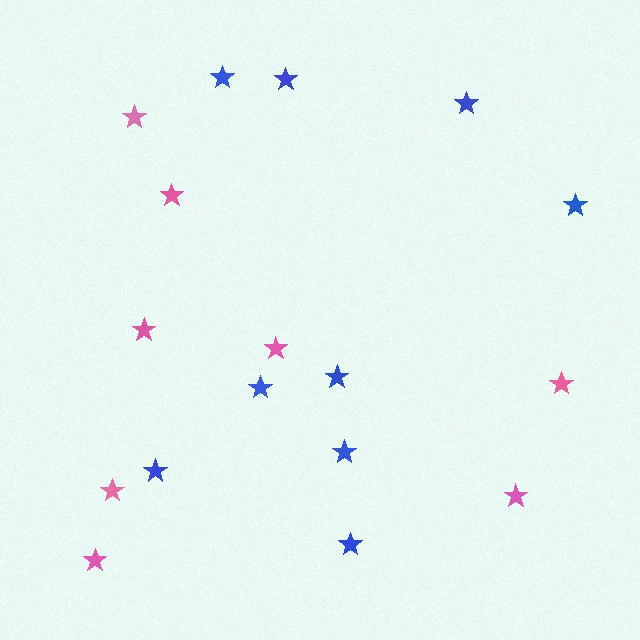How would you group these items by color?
There are 2 groups: one group of pink stars (8) and one group of blue stars (9).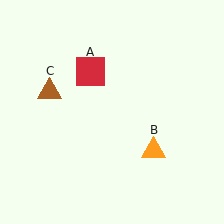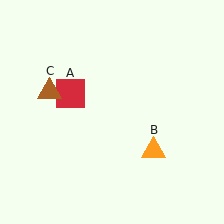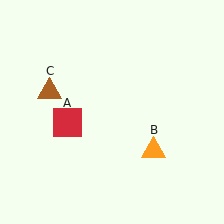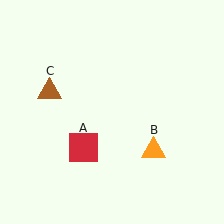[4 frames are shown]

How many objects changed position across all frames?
1 object changed position: red square (object A).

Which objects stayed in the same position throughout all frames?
Orange triangle (object B) and brown triangle (object C) remained stationary.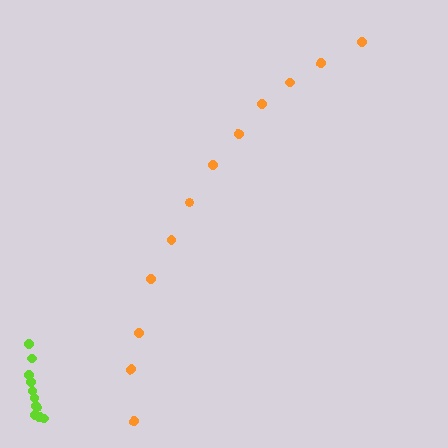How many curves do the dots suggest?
There are 2 distinct paths.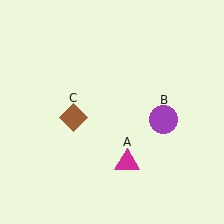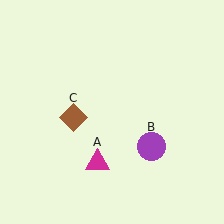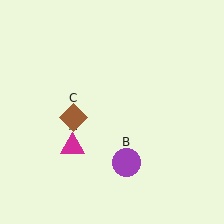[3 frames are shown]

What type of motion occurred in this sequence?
The magenta triangle (object A), purple circle (object B) rotated clockwise around the center of the scene.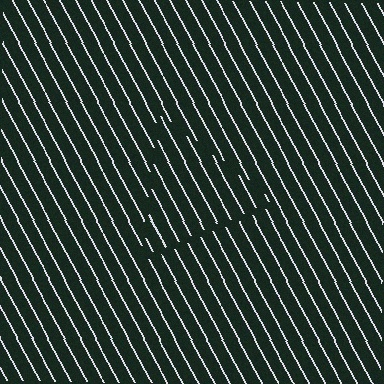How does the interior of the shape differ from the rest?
The interior of the shape contains the same grating, shifted by half a period — the contour is defined by the phase discontinuity where line-ends from the inner and outer gratings abut.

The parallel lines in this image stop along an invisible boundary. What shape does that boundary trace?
An illusory triangle. The interior of the shape contains the same grating, shifted by half a period — the contour is defined by the phase discontinuity where line-ends from the inner and outer gratings abut.